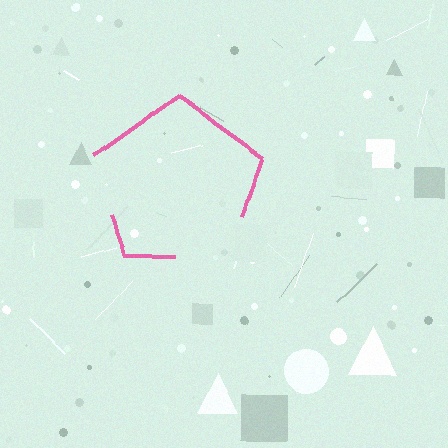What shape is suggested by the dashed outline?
The dashed outline suggests a pentagon.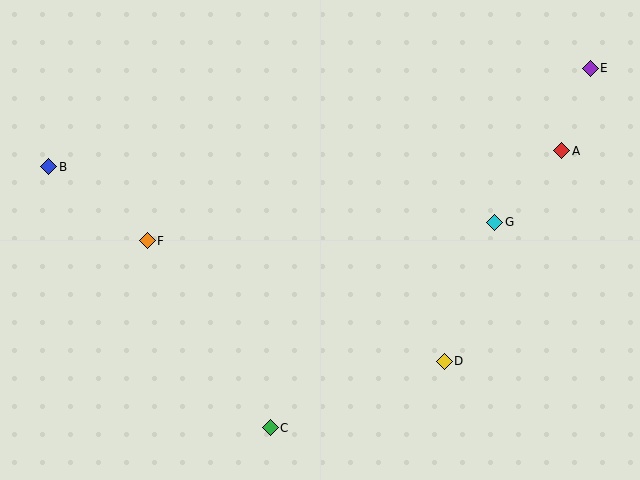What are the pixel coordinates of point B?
Point B is at (49, 167).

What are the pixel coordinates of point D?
Point D is at (444, 361).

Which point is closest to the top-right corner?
Point E is closest to the top-right corner.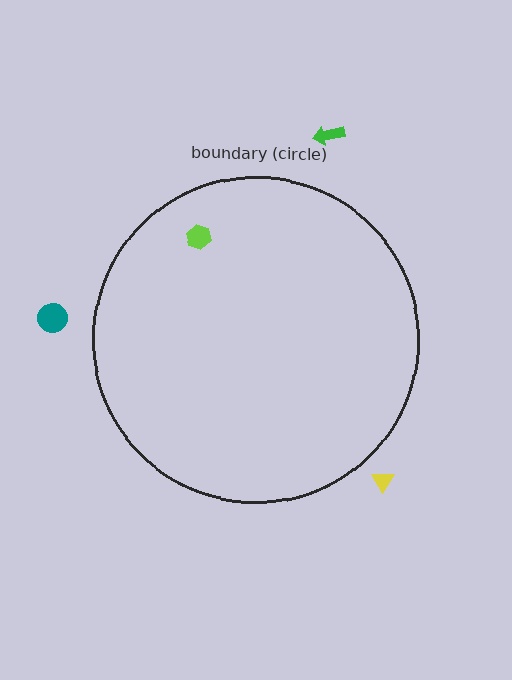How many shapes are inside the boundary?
1 inside, 3 outside.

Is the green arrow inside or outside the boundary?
Outside.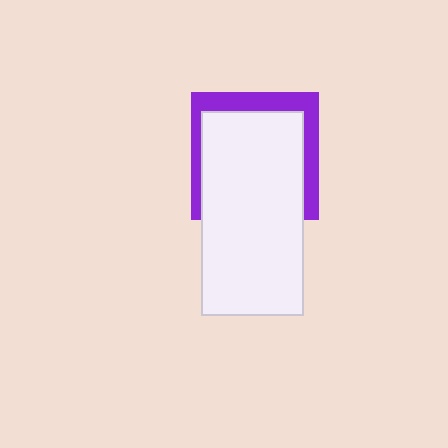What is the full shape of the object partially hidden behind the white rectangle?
The partially hidden object is a purple square.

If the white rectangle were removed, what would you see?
You would see the complete purple square.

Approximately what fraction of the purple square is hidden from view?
Roughly 67% of the purple square is hidden behind the white rectangle.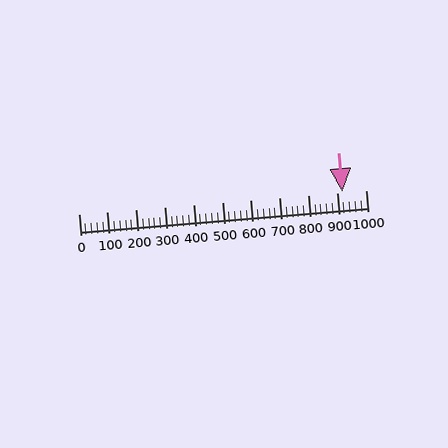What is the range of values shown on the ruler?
The ruler shows values from 0 to 1000.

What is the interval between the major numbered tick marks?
The major tick marks are spaced 100 units apart.